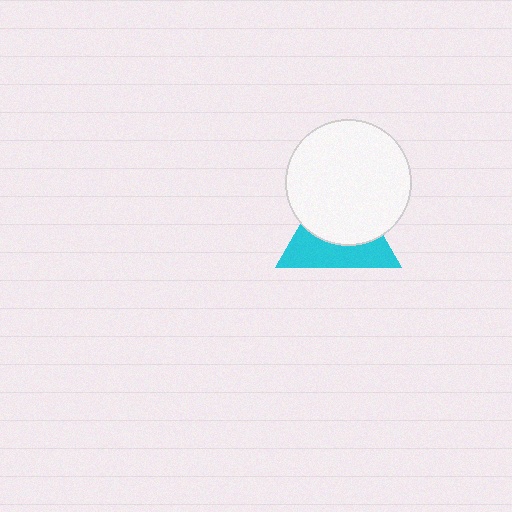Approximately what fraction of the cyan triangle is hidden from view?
Roughly 56% of the cyan triangle is hidden behind the white circle.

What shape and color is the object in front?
The object in front is a white circle.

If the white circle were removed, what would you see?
You would see the complete cyan triangle.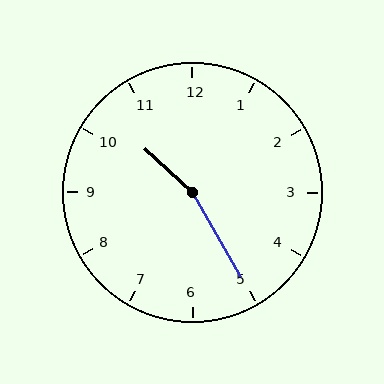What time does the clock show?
10:25.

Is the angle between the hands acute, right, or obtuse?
It is obtuse.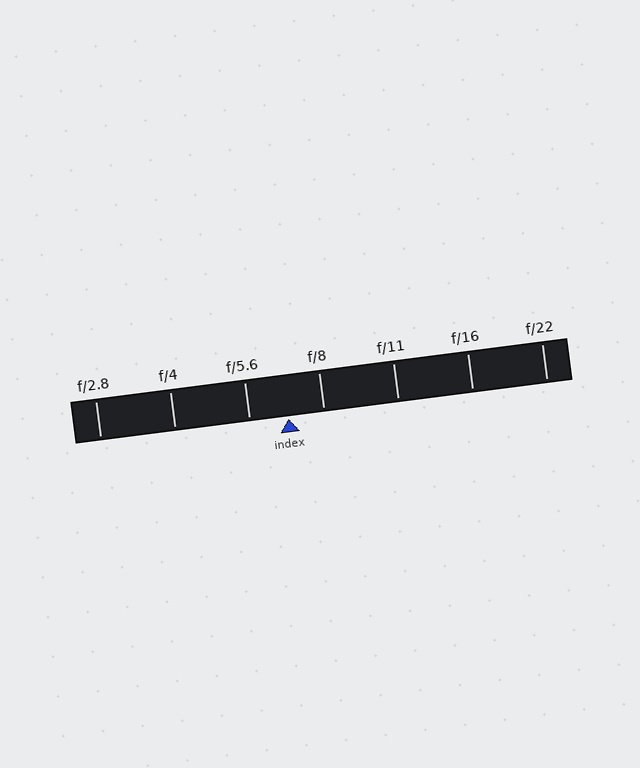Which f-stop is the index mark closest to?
The index mark is closest to f/8.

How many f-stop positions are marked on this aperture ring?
There are 7 f-stop positions marked.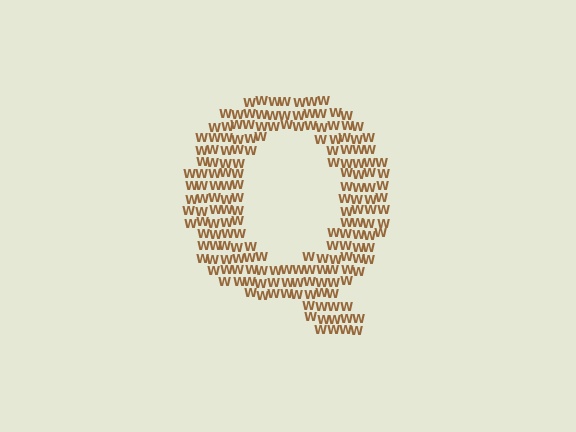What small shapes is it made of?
It is made of small letter W's.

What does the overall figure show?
The overall figure shows the letter Q.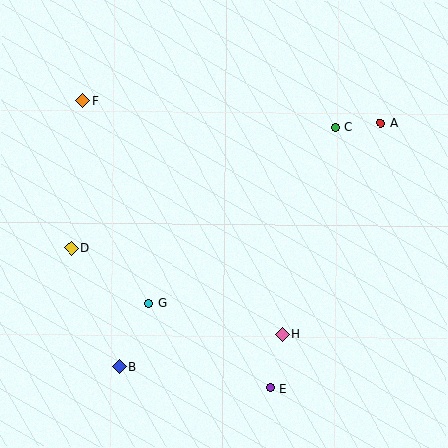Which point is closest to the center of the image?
Point G at (149, 303) is closest to the center.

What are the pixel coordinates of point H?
Point H is at (282, 334).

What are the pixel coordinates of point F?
Point F is at (83, 100).